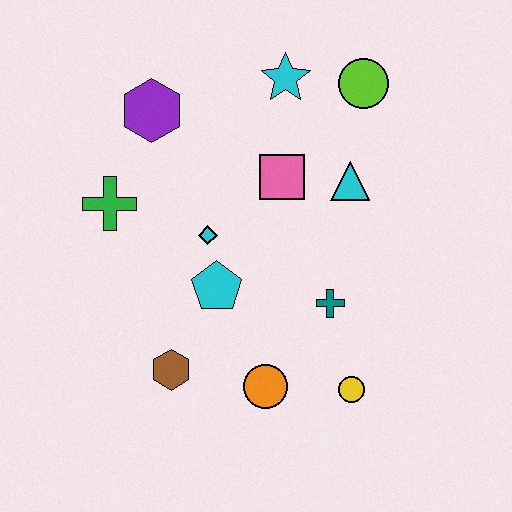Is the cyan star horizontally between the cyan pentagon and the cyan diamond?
No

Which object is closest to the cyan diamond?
The cyan pentagon is closest to the cyan diamond.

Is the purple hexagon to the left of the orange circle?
Yes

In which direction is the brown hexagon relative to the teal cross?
The brown hexagon is to the left of the teal cross.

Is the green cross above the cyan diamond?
Yes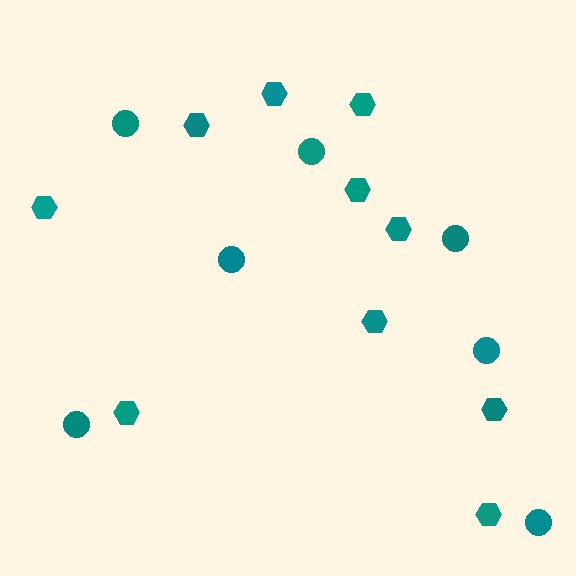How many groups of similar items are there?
There are 2 groups: one group of circles (7) and one group of hexagons (10).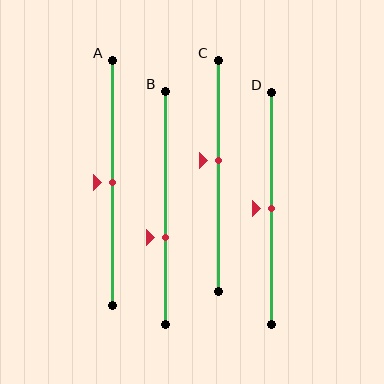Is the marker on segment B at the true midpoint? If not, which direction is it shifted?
No, the marker on segment B is shifted downward by about 13% of the segment length.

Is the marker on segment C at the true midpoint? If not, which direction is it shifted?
No, the marker on segment C is shifted upward by about 7% of the segment length.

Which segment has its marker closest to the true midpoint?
Segment A has its marker closest to the true midpoint.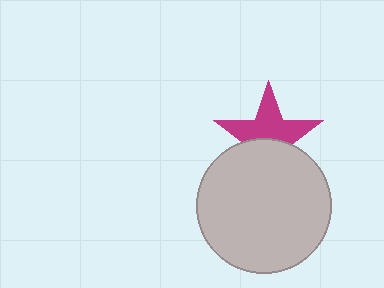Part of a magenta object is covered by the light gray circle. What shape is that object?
It is a star.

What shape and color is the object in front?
The object in front is a light gray circle.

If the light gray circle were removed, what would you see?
You would see the complete magenta star.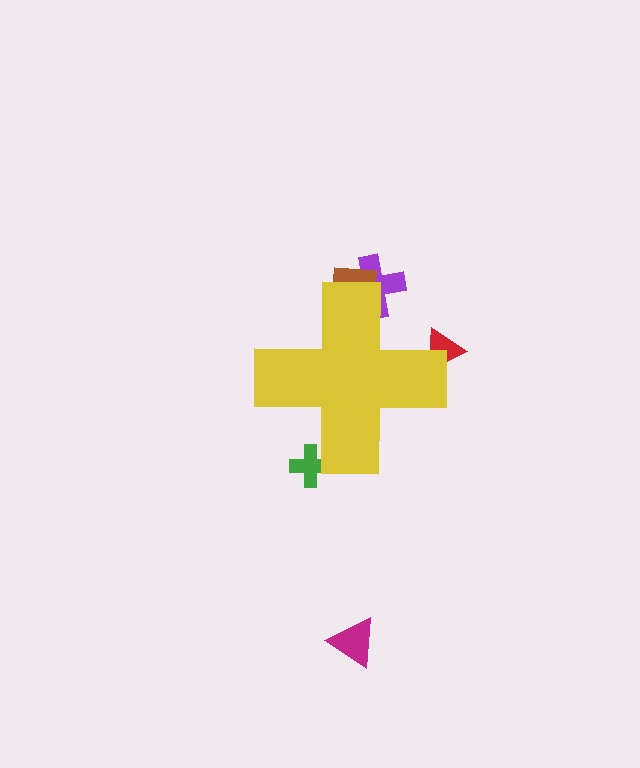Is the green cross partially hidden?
Yes, the green cross is partially hidden behind the yellow cross.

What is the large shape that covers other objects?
A yellow cross.